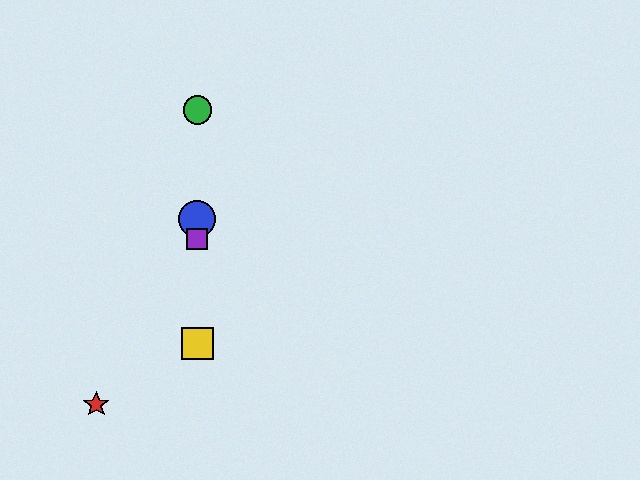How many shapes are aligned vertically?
4 shapes (the blue circle, the green circle, the yellow square, the purple square) are aligned vertically.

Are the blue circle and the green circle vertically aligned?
Yes, both are at x≈197.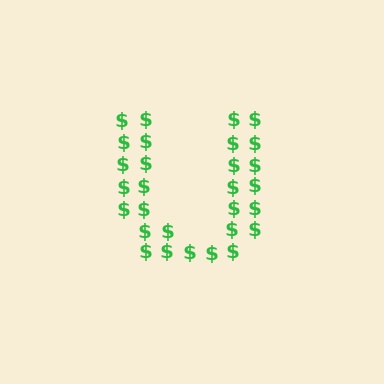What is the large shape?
The large shape is the letter U.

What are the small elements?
The small elements are dollar signs.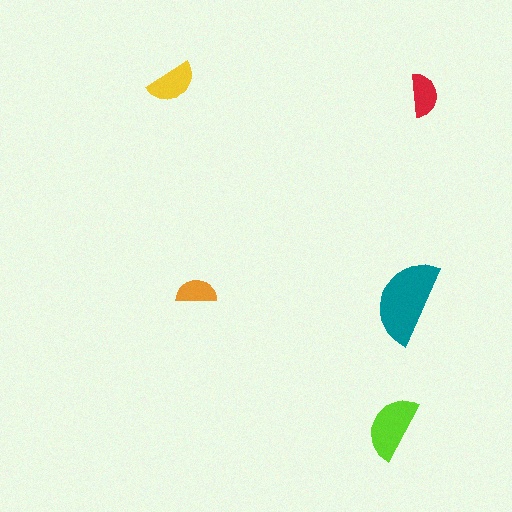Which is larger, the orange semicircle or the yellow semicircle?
The yellow one.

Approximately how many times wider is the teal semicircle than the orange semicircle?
About 2 times wider.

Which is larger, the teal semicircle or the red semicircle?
The teal one.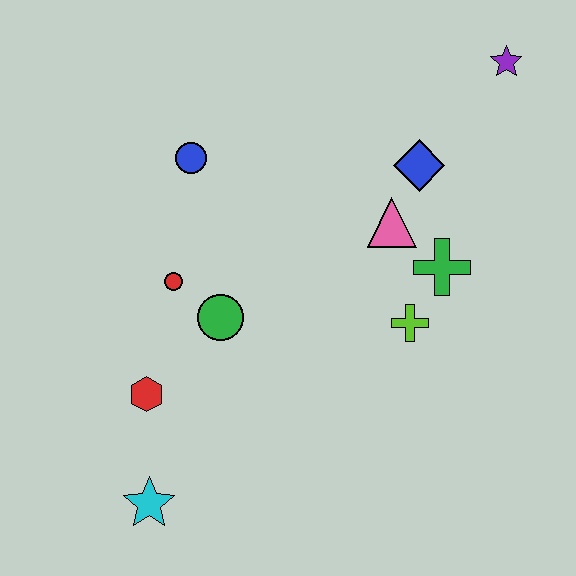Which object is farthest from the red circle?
The purple star is farthest from the red circle.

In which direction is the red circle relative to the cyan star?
The red circle is above the cyan star.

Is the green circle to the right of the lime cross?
No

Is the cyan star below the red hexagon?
Yes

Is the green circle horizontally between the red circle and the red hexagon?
No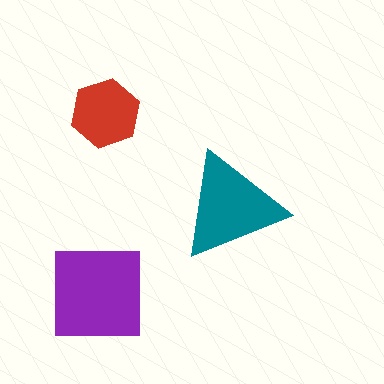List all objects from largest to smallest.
The purple square, the teal triangle, the red hexagon.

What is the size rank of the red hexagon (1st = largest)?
3rd.